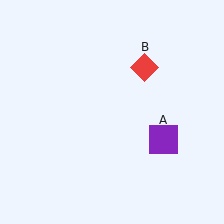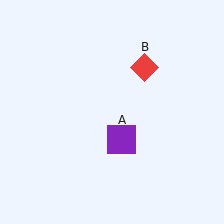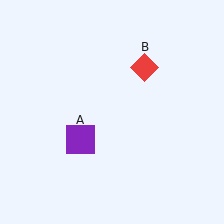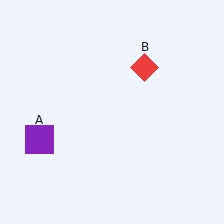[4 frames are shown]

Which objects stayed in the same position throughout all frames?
Red diamond (object B) remained stationary.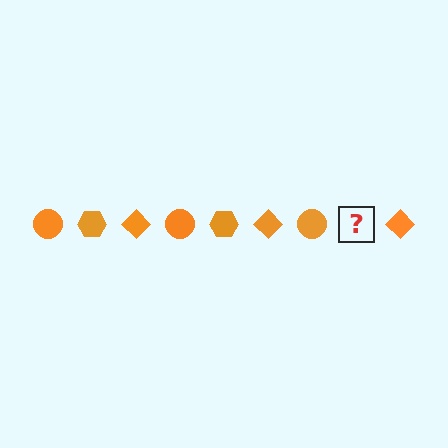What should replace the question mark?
The question mark should be replaced with an orange hexagon.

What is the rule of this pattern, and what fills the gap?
The rule is that the pattern cycles through circle, hexagon, diamond shapes in orange. The gap should be filled with an orange hexagon.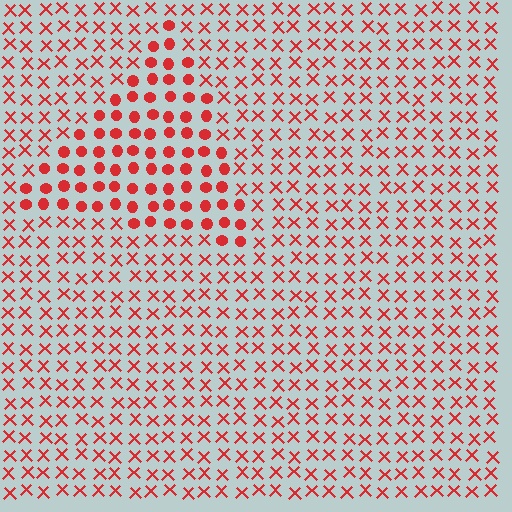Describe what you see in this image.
The image is filled with small red elements arranged in a uniform grid. A triangle-shaped region contains circles, while the surrounding area contains X marks. The boundary is defined purely by the change in element shape.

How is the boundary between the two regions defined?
The boundary is defined by a change in element shape: circles inside vs. X marks outside. All elements share the same color and spacing.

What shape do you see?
I see a triangle.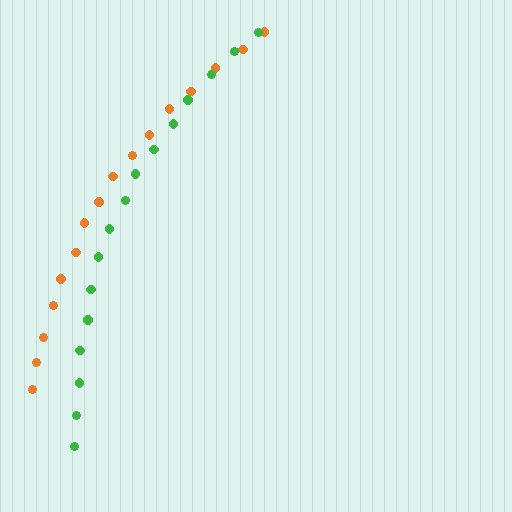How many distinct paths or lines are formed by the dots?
There are 2 distinct paths.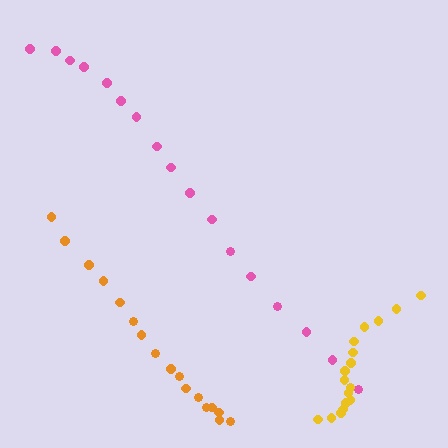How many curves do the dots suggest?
There are 3 distinct paths.